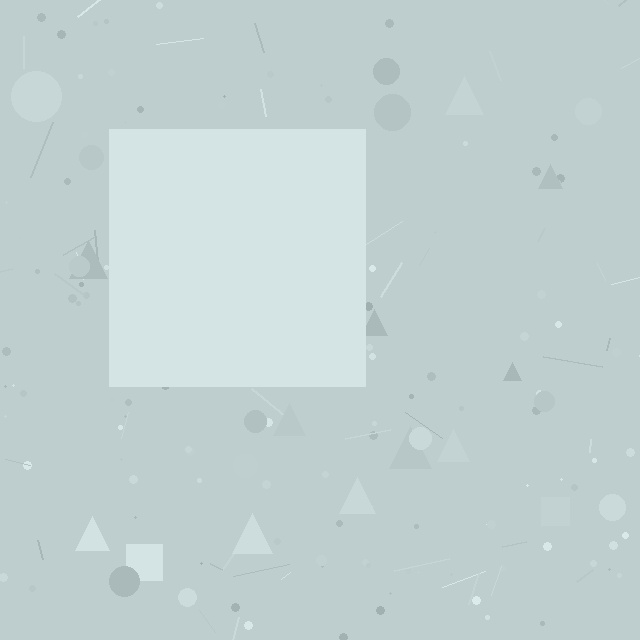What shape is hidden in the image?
A square is hidden in the image.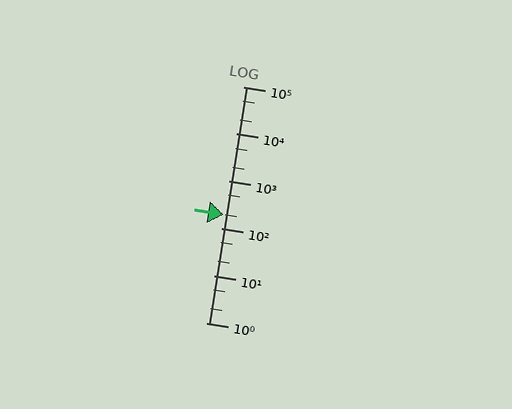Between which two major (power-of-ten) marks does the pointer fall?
The pointer is between 100 and 1000.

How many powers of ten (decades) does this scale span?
The scale spans 5 decades, from 1 to 100000.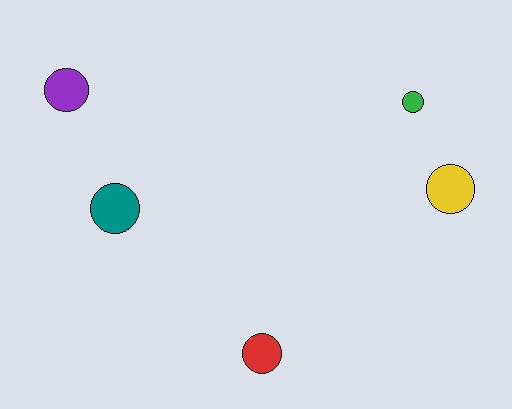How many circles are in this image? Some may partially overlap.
There are 5 circles.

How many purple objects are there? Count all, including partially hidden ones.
There is 1 purple object.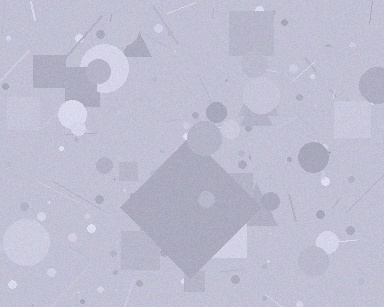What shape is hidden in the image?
A diamond is hidden in the image.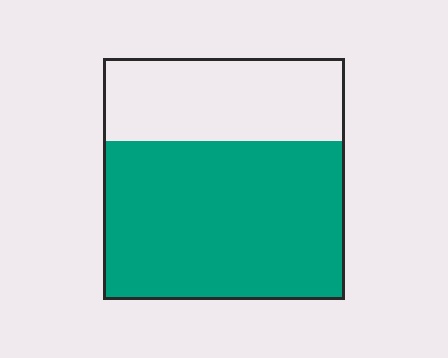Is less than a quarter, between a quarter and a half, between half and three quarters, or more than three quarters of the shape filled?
Between half and three quarters.